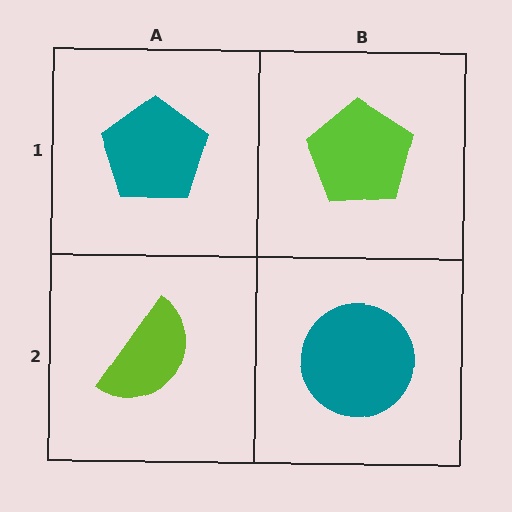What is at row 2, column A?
A lime semicircle.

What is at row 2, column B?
A teal circle.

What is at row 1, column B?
A lime pentagon.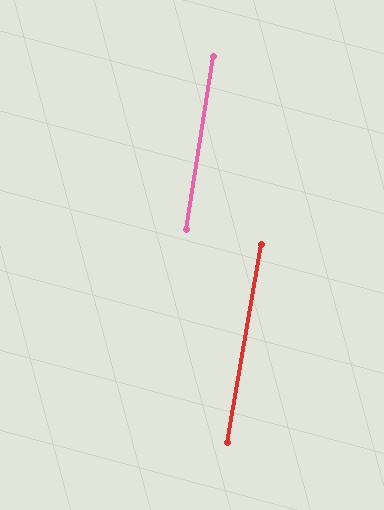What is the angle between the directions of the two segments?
Approximately 1 degree.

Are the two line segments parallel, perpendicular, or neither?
Parallel — their directions differ by only 0.8°.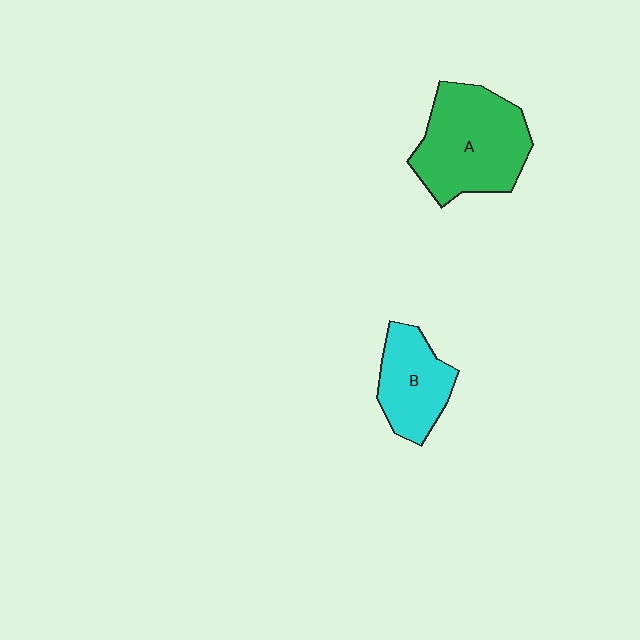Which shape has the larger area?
Shape A (green).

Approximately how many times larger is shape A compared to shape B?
Approximately 1.6 times.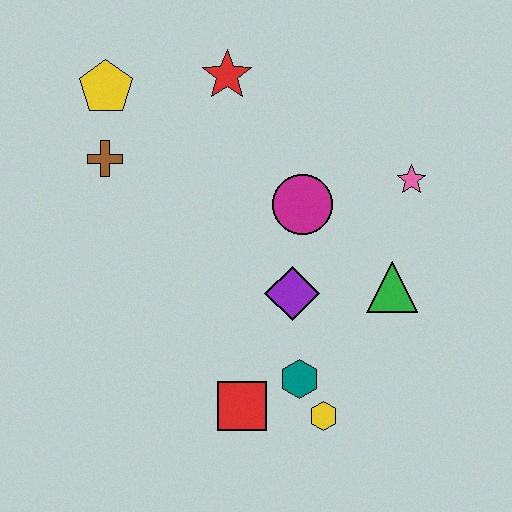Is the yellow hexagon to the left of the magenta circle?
No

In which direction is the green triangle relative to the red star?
The green triangle is below the red star.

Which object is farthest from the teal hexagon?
The yellow pentagon is farthest from the teal hexagon.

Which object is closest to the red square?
The teal hexagon is closest to the red square.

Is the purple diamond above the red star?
No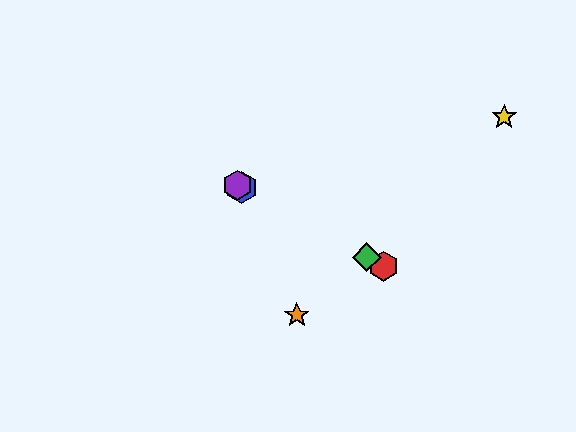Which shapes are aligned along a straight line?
The red hexagon, the blue hexagon, the green diamond, the purple hexagon are aligned along a straight line.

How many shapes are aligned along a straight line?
4 shapes (the red hexagon, the blue hexagon, the green diamond, the purple hexagon) are aligned along a straight line.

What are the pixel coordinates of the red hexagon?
The red hexagon is at (384, 266).